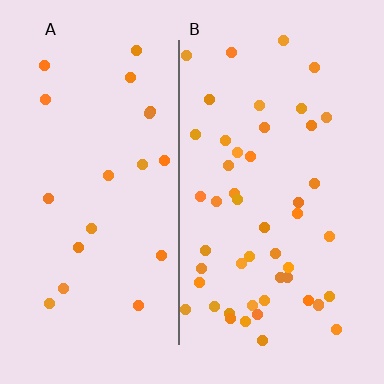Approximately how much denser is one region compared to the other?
Approximately 2.5× — region B over region A.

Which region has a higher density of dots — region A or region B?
B (the right).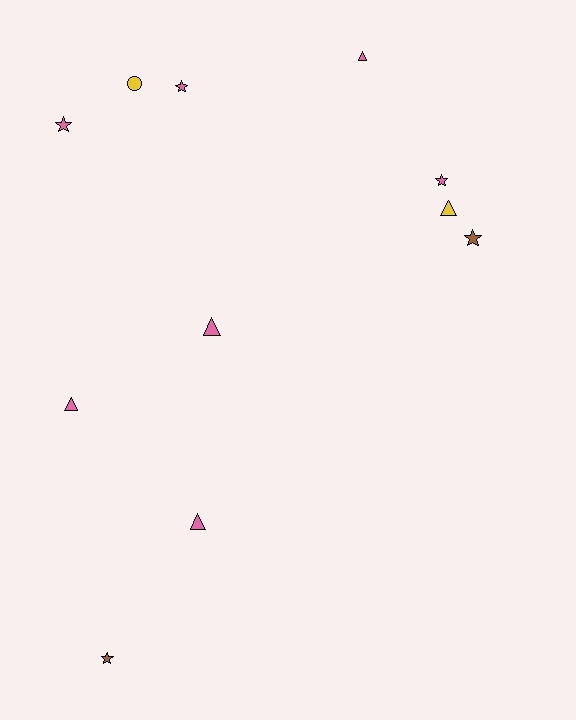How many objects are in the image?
There are 11 objects.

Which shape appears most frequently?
Triangle, with 5 objects.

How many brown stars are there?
There are 2 brown stars.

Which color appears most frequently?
Pink, with 7 objects.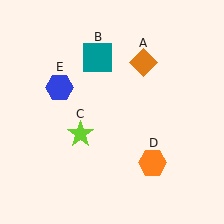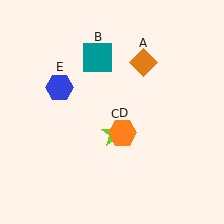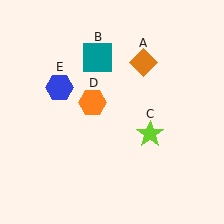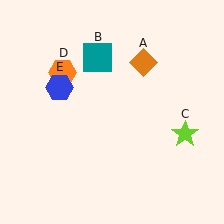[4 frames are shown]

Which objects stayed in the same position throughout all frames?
Orange diamond (object A) and teal square (object B) and blue hexagon (object E) remained stationary.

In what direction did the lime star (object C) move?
The lime star (object C) moved right.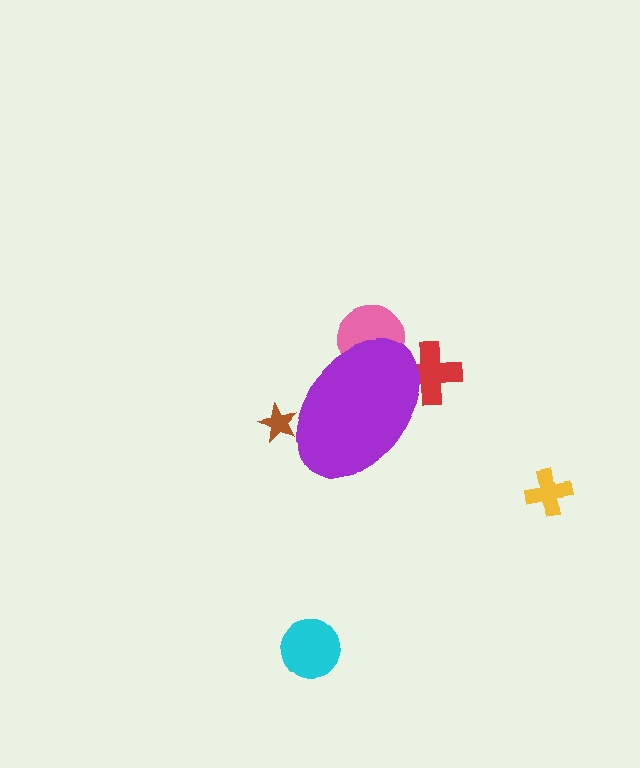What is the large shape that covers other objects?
A purple ellipse.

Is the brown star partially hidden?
Yes, the brown star is partially hidden behind the purple ellipse.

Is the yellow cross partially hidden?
No, the yellow cross is fully visible.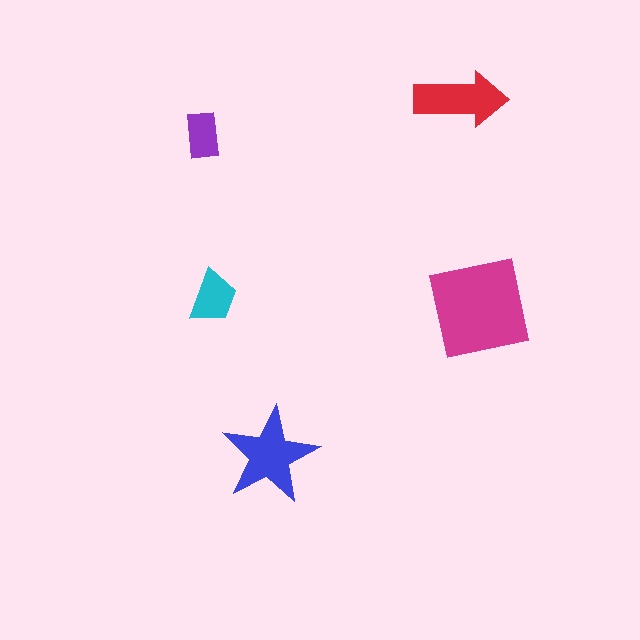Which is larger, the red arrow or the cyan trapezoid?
The red arrow.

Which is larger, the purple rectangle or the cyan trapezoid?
The cyan trapezoid.